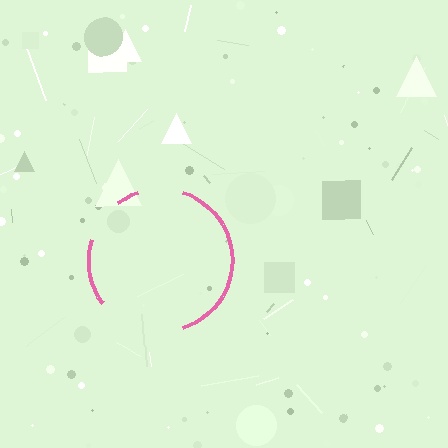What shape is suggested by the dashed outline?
The dashed outline suggests a circle.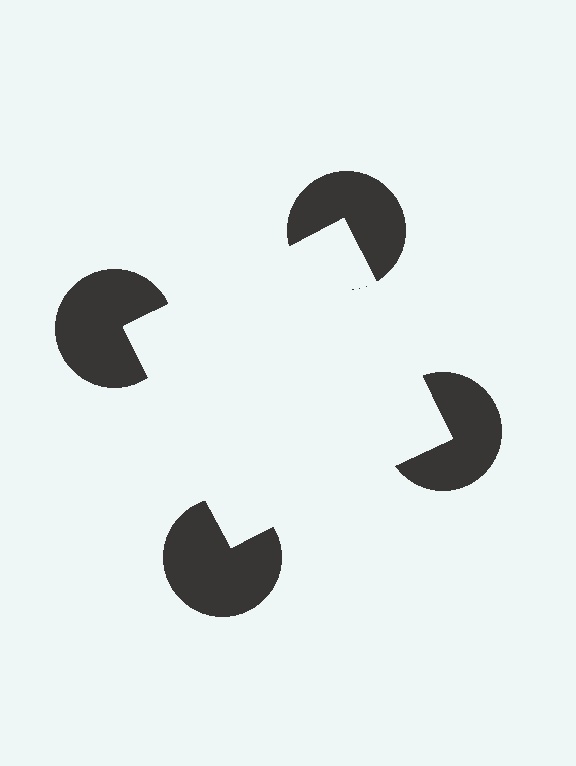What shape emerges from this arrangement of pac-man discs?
An illusory square — its edges are inferred from the aligned wedge cuts in the pac-man discs, not physically drawn.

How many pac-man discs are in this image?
There are 4 — one at each vertex of the illusory square.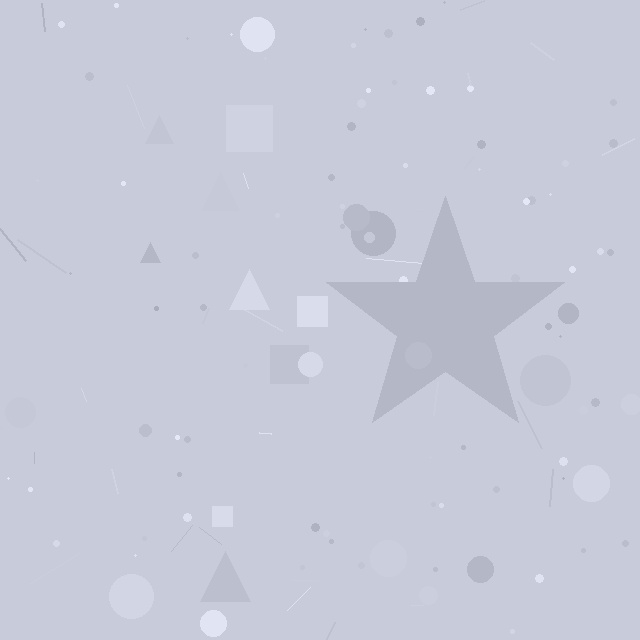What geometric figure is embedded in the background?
A star is embedded in the background.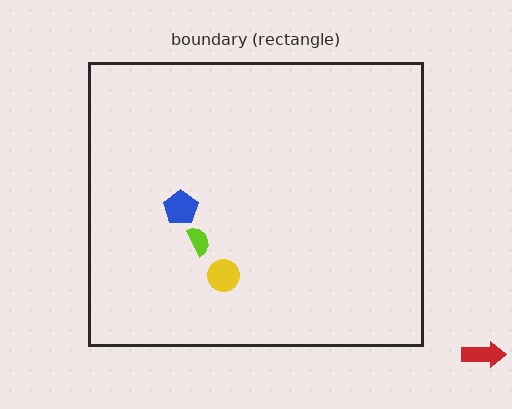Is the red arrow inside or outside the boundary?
Outside.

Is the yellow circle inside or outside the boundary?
Inside.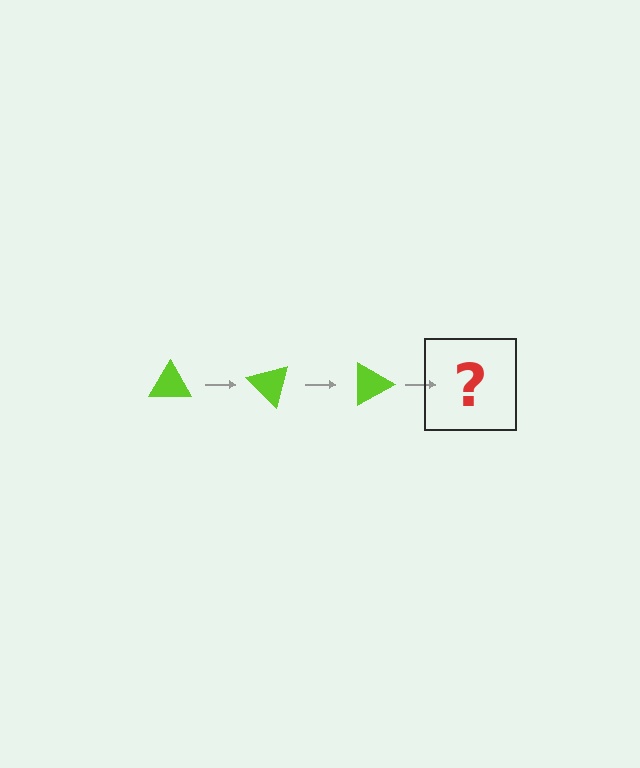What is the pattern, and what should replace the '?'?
The pattern is that the triangle rotates 45 degrees each step. The '?' should be a lime triangle rotated 135 degrees.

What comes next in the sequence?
The next element should be a lime triangle rotated 135 degrees.